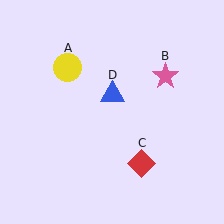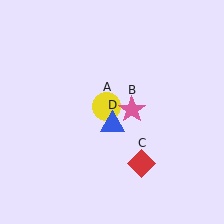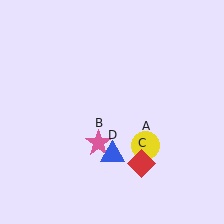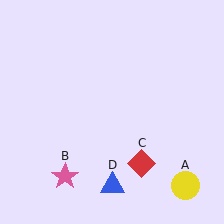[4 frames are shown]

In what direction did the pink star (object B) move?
The pink star (object B) moved down and to the left.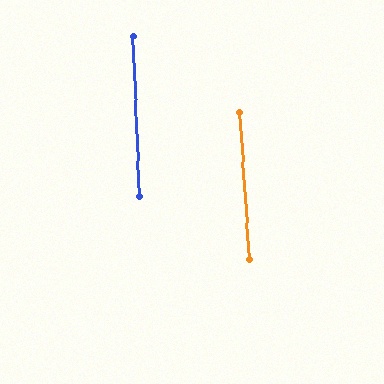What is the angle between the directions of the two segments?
Approximately 1 degree.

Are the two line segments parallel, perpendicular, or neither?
Parallel — their directions differ by only 1.1°.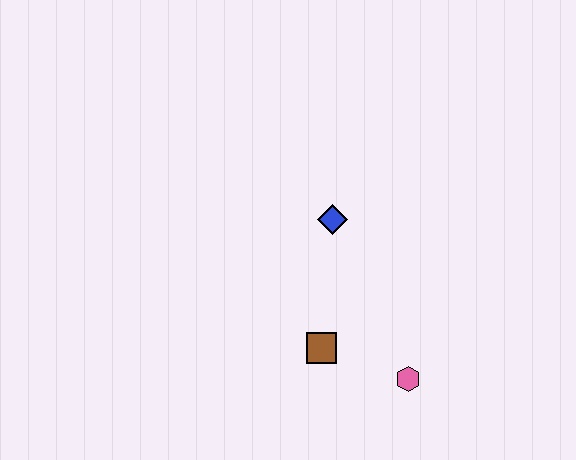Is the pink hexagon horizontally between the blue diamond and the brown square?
No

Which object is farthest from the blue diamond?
The pink hexagon is farthest from the blue diamond.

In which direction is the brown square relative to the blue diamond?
The brown square is below the blue diamond.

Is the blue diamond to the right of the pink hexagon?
No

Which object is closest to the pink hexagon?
The brown square is closest to the pink hexagon.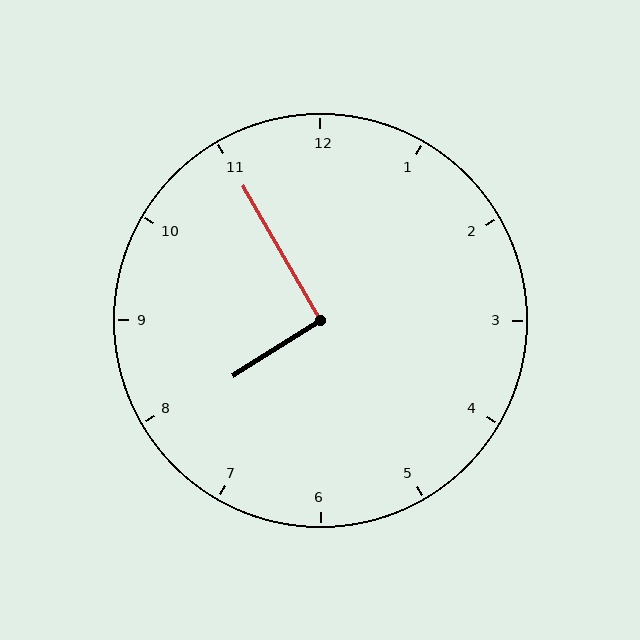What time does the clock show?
7:55.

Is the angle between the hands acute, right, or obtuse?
It is right.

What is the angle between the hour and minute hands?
Approximately 92 degrees.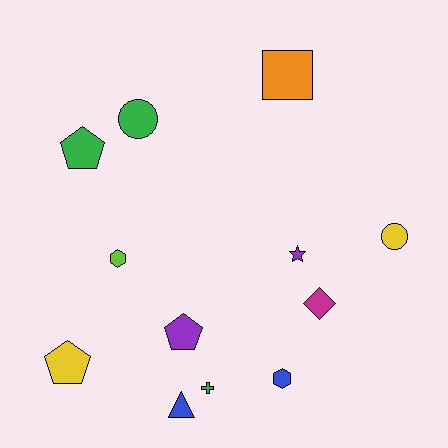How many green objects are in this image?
There are 3 green objects.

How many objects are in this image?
There are 12 objects.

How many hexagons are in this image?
There are 2 hexagons.